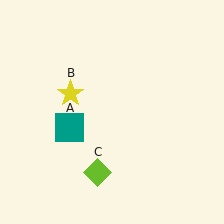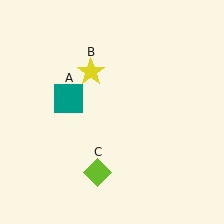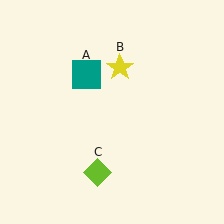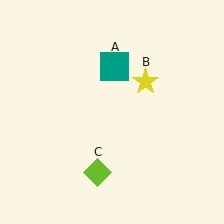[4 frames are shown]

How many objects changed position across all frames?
2 objects changed position: teal square (object A), yellow star (object B).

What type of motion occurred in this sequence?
The teal square (object A), yellow star (object B) rotated clockwise around the center of the scene.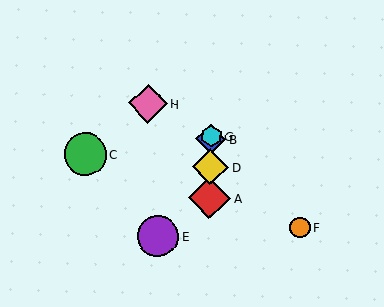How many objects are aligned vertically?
4 objects (A, B, D, G) are aligned vertically.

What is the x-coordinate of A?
Object A is at x≈210.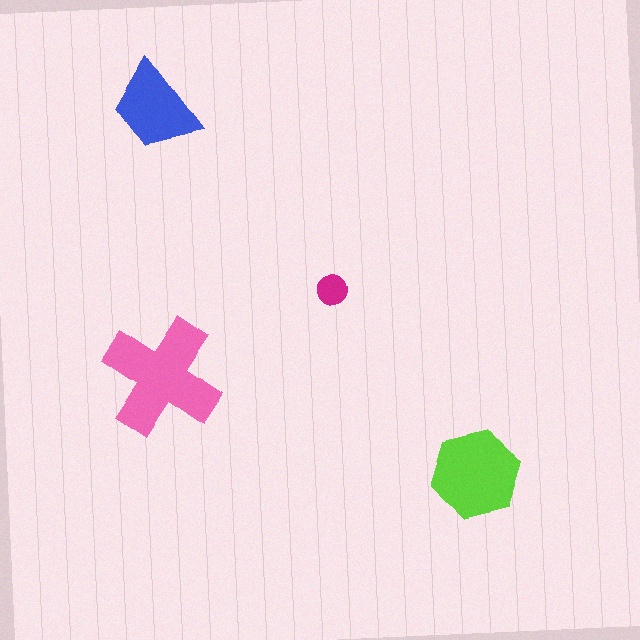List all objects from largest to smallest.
The pink cross, the lime hexagon, the blue trapezoid, the magenta circle.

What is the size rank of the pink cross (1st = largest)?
1st.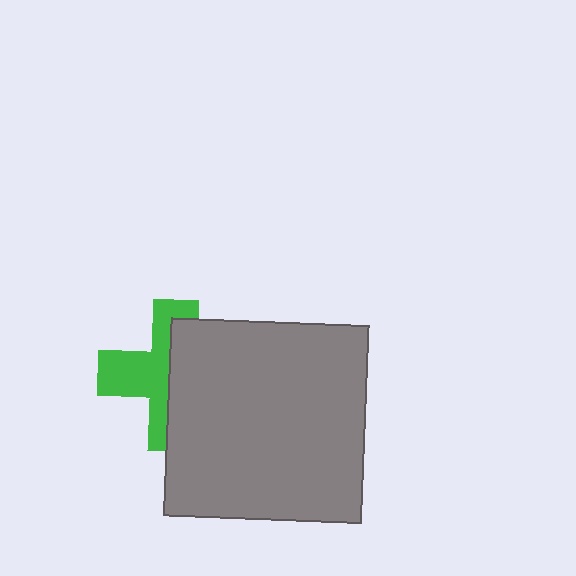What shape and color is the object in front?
The object in front is a gray square.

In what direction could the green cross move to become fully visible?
The green cross could move left. That would shift it out from behind the gray square entirely.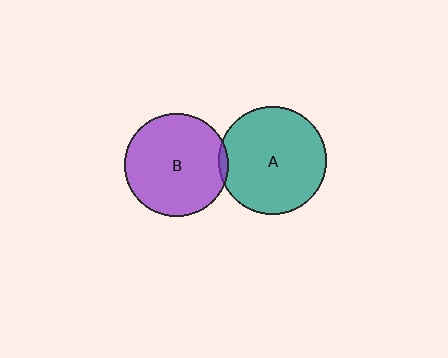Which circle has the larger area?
Circle A (teal).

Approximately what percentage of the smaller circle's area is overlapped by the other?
Approximately 5%.